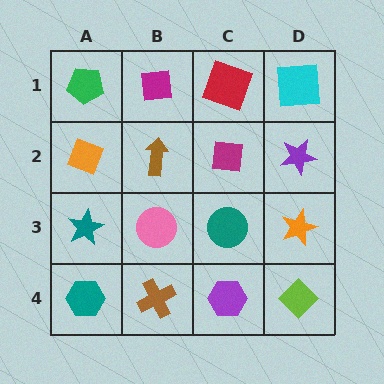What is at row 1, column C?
A red square.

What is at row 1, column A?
A green pentagon.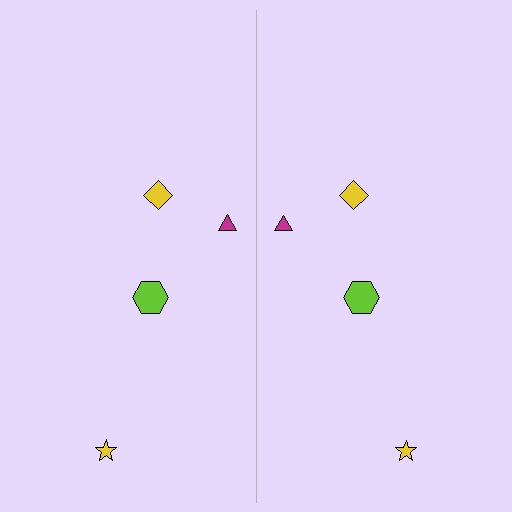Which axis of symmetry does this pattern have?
The pattern has a vertical axis of symmetry running through the center of the image.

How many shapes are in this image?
There are 8 shapes in this image.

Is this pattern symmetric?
Yes, this pattern has bilateral (reflection) symmetry.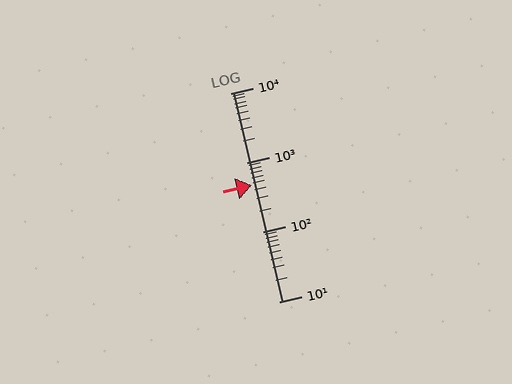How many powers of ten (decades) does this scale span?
The scale spans 3 decades, from 10 to 10000.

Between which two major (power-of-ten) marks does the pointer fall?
The pointer is between 100 and 1000.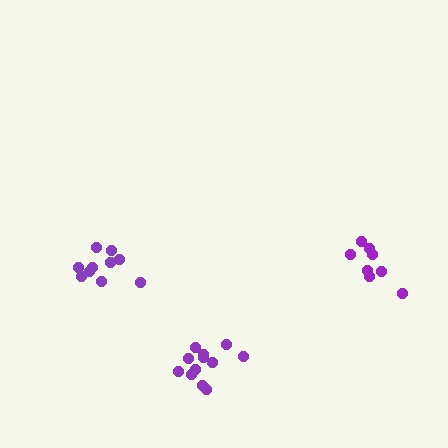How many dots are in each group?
Group 1: 10 dots, Group 2: 12 dots, Group 3: 8 dots (30 total).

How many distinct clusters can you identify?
There are 3 distinct clusters.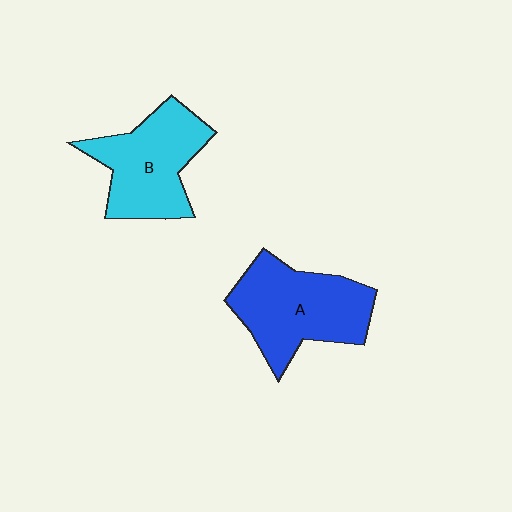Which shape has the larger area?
Shape A (blue).